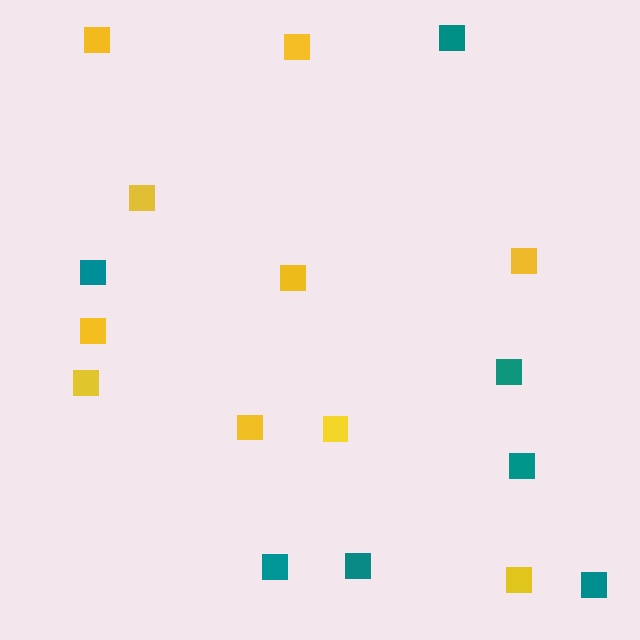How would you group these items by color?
There are 2 groups: one group of yellow squares (10) and one group of teal squares (7).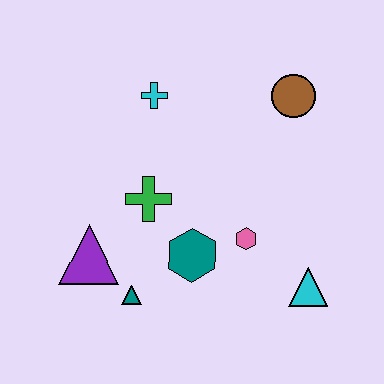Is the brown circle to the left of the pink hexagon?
No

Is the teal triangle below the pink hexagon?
Yes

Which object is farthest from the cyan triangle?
The cyan cross is farthest from the cyan triangle.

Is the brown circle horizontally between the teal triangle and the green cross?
No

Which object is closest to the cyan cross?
The green cross is closest to the cyan cross.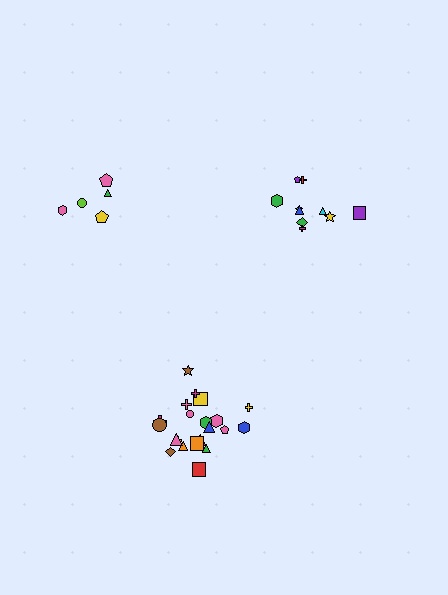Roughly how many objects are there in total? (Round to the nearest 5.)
Roughly 35 objects in total.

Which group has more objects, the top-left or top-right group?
The top-right group.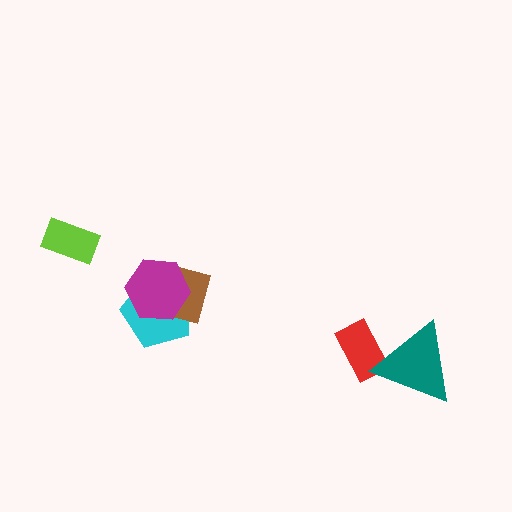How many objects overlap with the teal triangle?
1 object overlaps with the teal triangle.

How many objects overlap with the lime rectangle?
0 objects overlap with the lime rectangle.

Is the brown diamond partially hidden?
Yes, it is partially covered by another shape.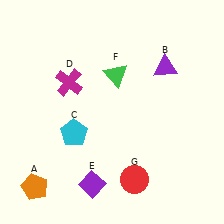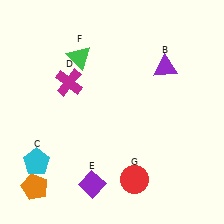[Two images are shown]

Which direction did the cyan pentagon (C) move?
The cyan pentagon (C) moved left.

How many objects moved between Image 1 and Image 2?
2 objects moved between the two images.